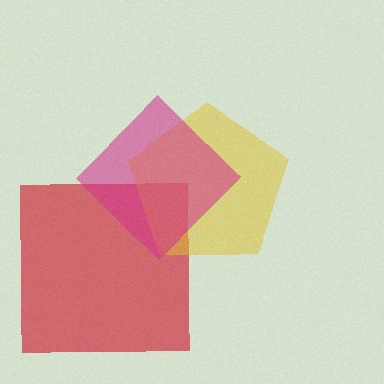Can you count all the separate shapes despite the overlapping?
Yes, there are 3 separate shapes.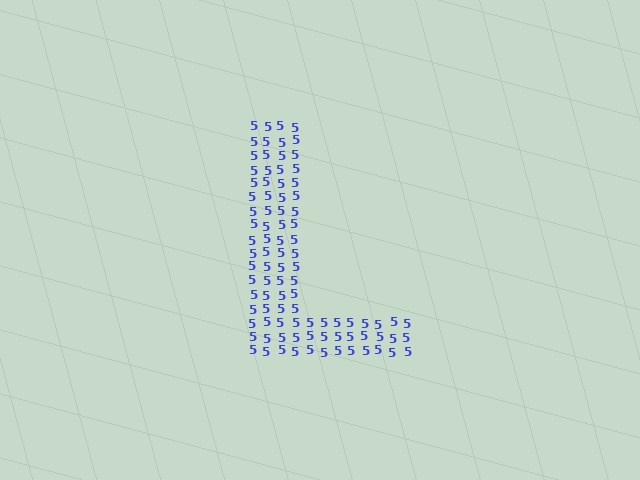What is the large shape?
The large shape is the letter L.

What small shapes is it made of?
It is made of small digit 5's.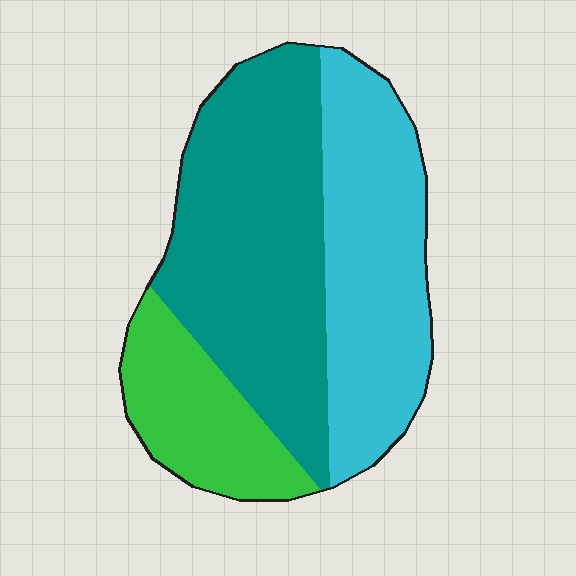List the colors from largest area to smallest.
From largest to smallest: teal, cyan, green.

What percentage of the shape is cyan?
Cyan covers roughly 35% of the shape.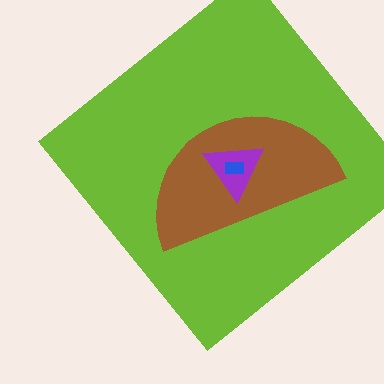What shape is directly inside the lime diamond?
The brown semicircle.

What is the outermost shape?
The lime diamond.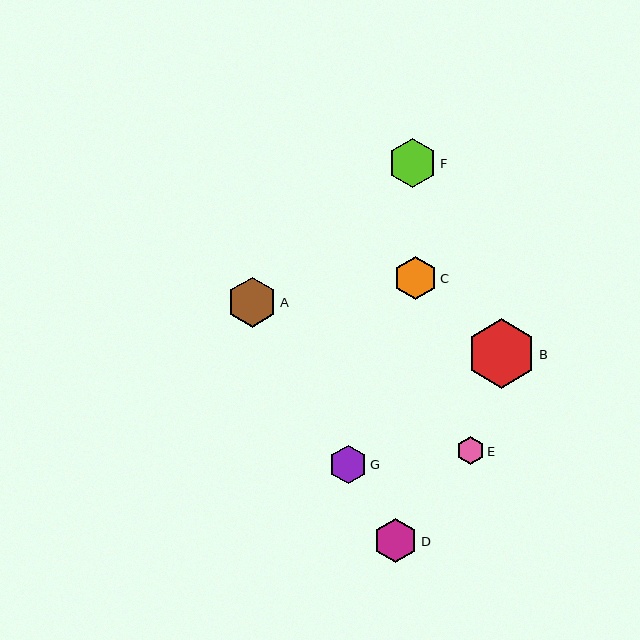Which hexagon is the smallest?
Hexagon E is the smallest with a size of approximately 28 pixels.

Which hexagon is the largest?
Hexagon B is the largest with a size of approximately 69 pixels.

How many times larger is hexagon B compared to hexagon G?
Hexagon B is approximately 1.8 times the size of hexagon G.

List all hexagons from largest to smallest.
From largest to smallest: B, A, F, D, C, G, E.